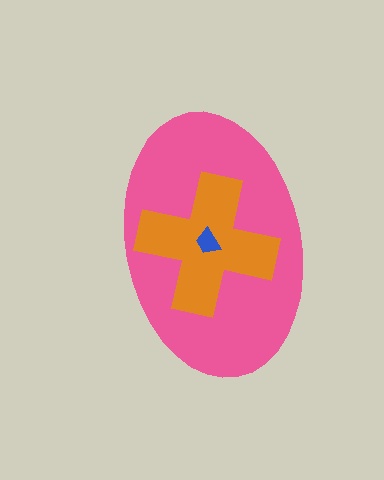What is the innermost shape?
The blue trapezoid.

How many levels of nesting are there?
3.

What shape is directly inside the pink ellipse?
The orange cross.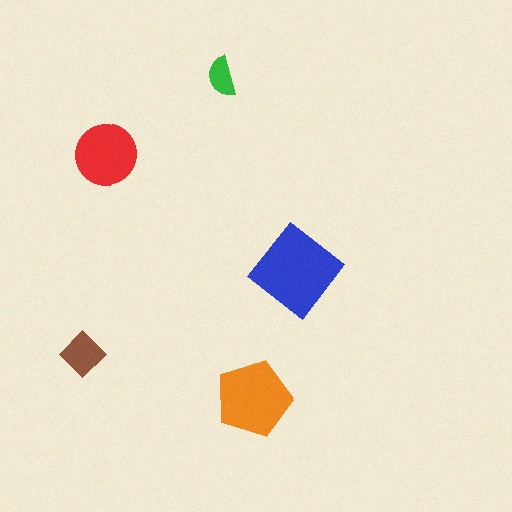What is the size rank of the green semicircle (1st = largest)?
5th.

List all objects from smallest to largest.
The green semicircle, the brown diamond, the red circle, the orange pentagon, the blue diamond.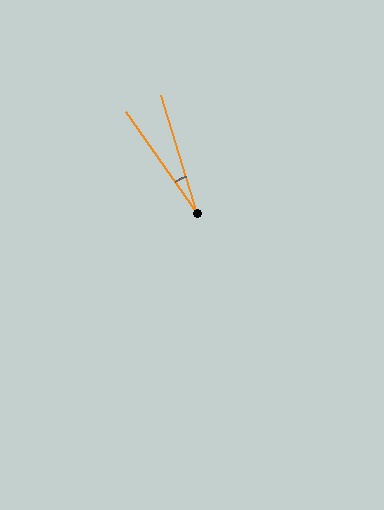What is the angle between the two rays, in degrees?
Approximately 18 degrees.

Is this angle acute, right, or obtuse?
It is acute.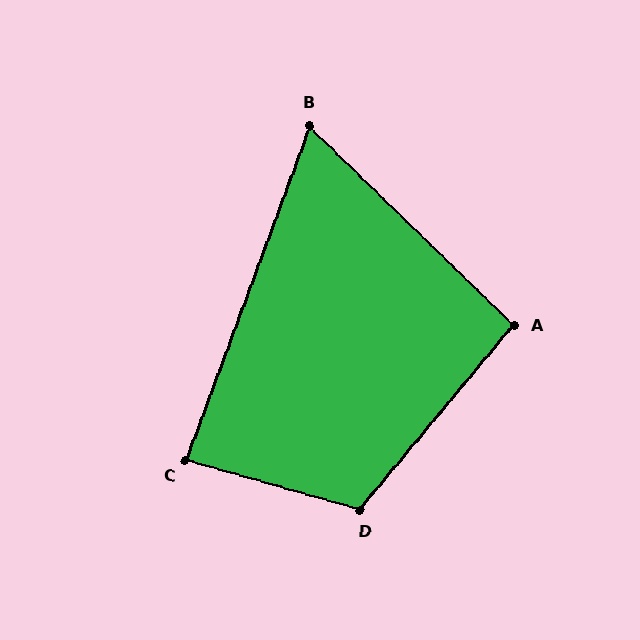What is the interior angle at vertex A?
Approximately 94 degrees (approximately right).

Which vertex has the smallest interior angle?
B, at approximately 66 degrees.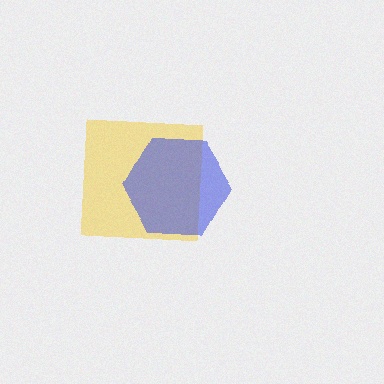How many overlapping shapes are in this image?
There are 2 overlapping shapes in the image.